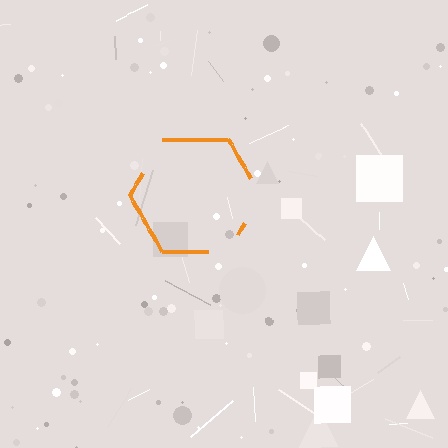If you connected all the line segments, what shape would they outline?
They would outline a hexagon.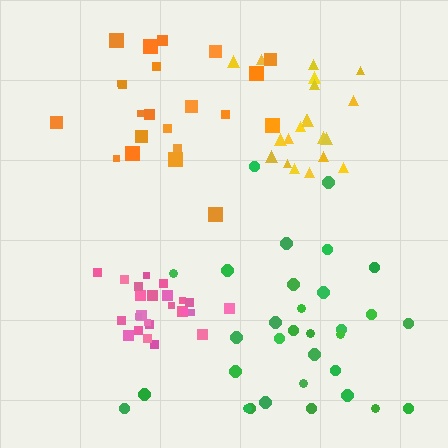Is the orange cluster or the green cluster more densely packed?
Orange.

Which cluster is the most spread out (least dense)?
Green.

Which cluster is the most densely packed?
Pink.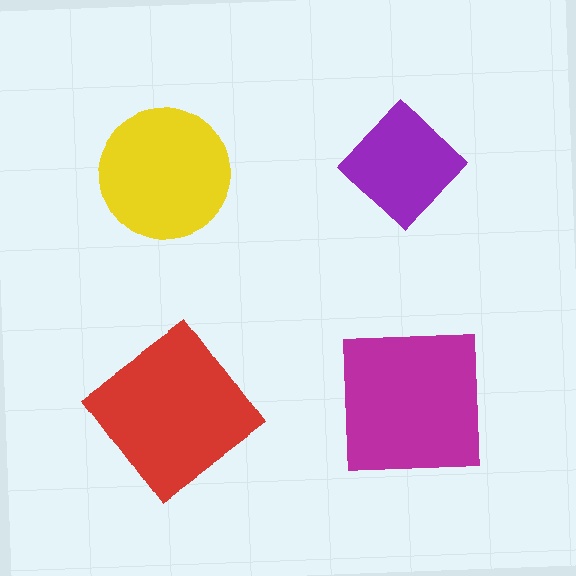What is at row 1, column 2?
A purple diamond.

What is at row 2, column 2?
A magenta square.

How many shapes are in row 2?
2 shapes.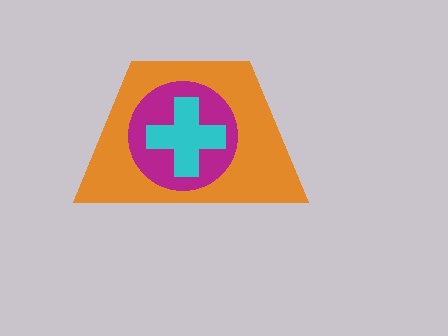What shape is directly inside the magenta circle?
The cyan cross.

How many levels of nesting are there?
3.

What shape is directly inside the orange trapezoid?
The magenta circle.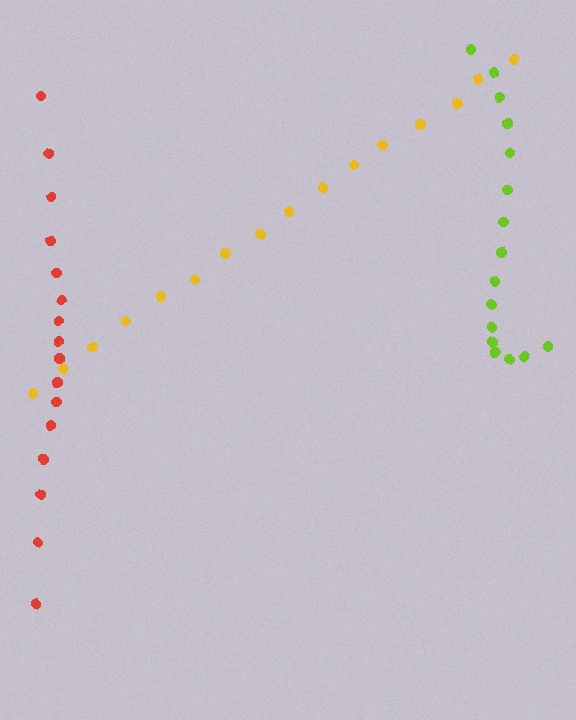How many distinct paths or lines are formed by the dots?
There are 3 distinct paths.